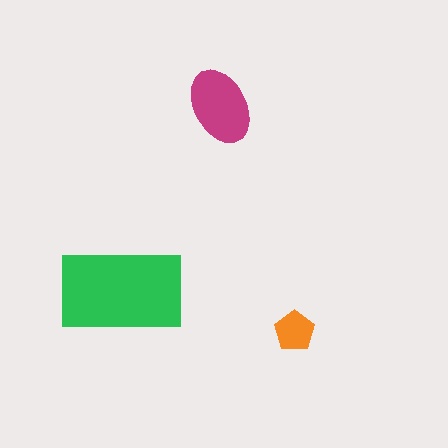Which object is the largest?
The green rectangle.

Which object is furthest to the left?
The green rectangle is leftmost.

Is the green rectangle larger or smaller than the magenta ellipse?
Larger.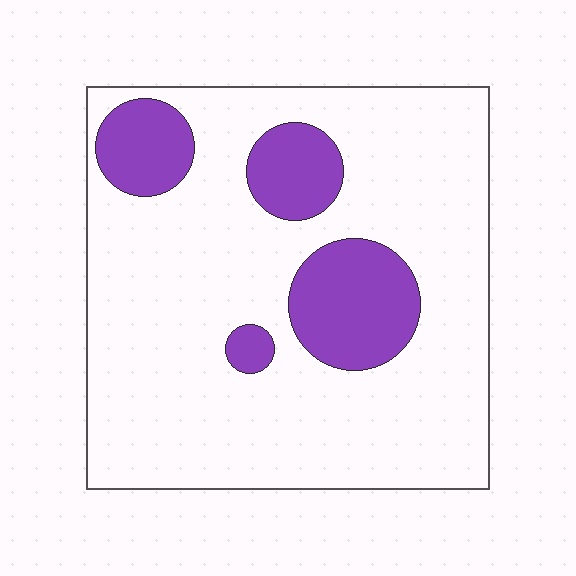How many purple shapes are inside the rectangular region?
4.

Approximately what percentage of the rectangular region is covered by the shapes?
Approximately 20%.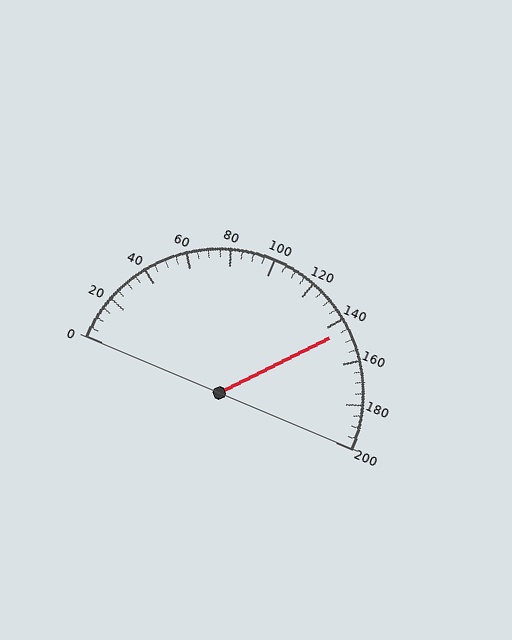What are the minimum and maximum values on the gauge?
The gauge ranges from 0 to 200.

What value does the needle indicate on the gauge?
The needle indicates approximately 145.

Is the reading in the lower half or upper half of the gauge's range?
The reading is in the upper half of the range (0 to 200).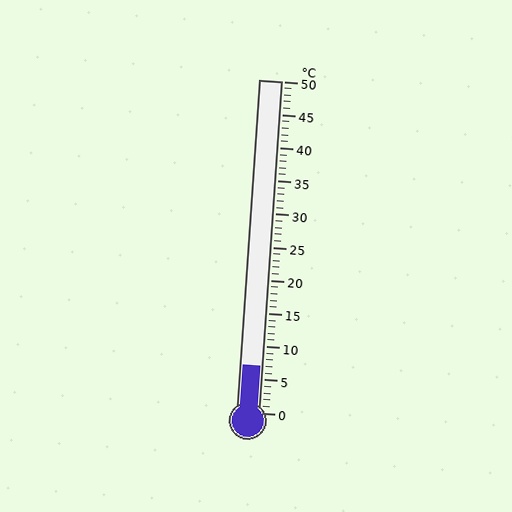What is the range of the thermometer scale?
The thermometer scale ranges from 0°C to 50°C.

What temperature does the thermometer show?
The thermometer shows approximately 7°C.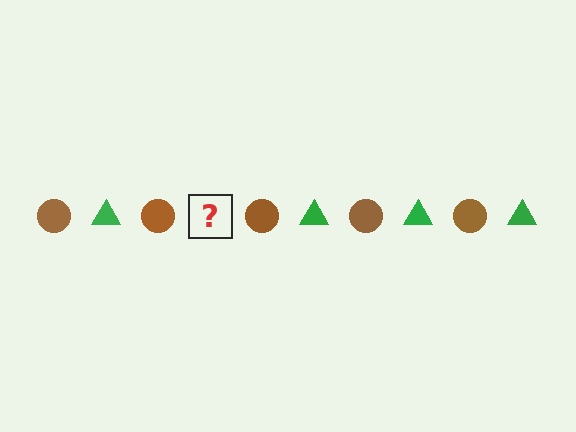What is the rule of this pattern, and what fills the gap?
The rule is that the pattern alternates between brown circle and green triangle. The gap should be filled with a green triangle.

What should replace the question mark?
The question mark should be replaced with a green triangle.